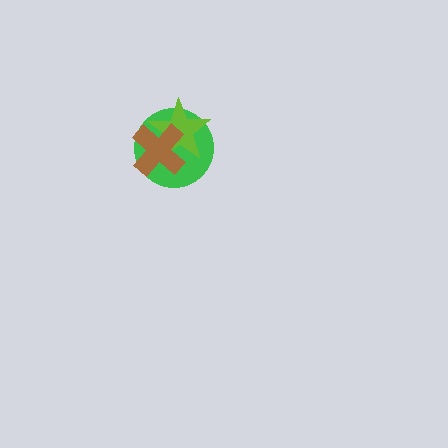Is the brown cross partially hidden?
No, no other shape covers it.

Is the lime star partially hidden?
Yes, it is partially covered by another shape.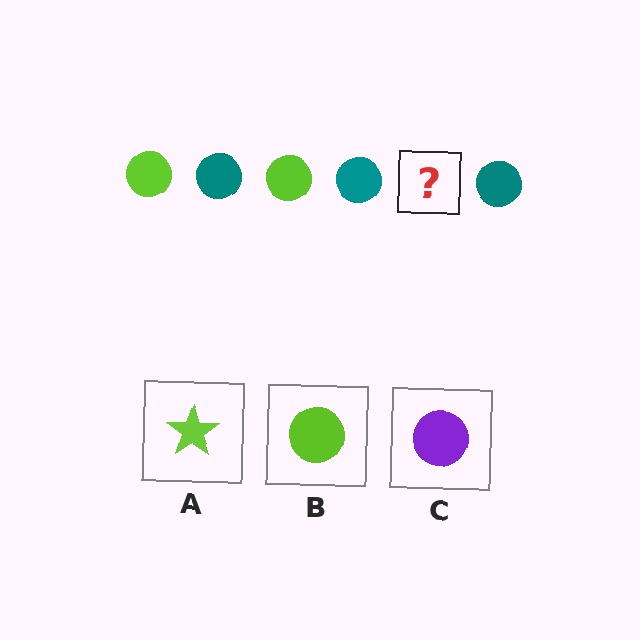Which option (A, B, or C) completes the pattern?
B.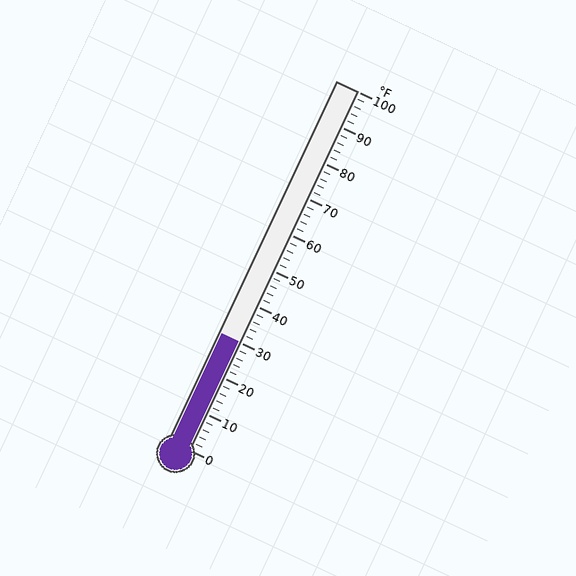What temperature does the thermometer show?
The thermometer shows approximately 30°F.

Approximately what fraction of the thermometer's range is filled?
The thermometer is filled to approximately 30% of its range.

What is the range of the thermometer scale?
The thermometer scale ranges from 0°F to 100°F.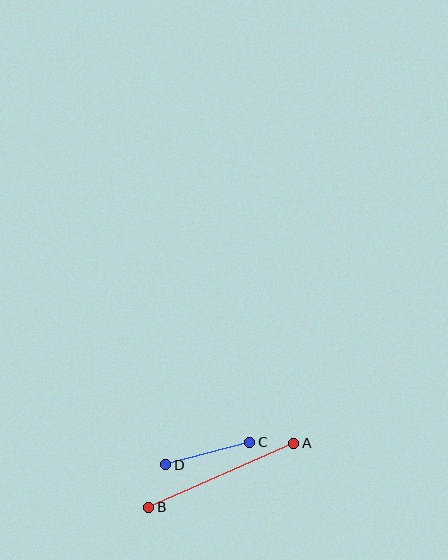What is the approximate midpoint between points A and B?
The midpoint is at approximately (221, 475) pixels.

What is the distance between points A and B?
The distance is approximately 158 pixels.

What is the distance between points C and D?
The distance is approximately 87 pixels.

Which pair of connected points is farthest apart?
Points A and B are farthest apart.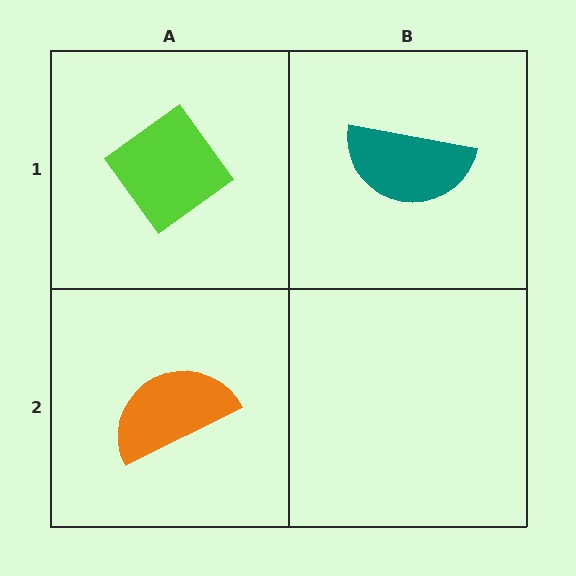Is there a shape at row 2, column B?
No, that cell is empty.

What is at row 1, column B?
A teal semicircle.